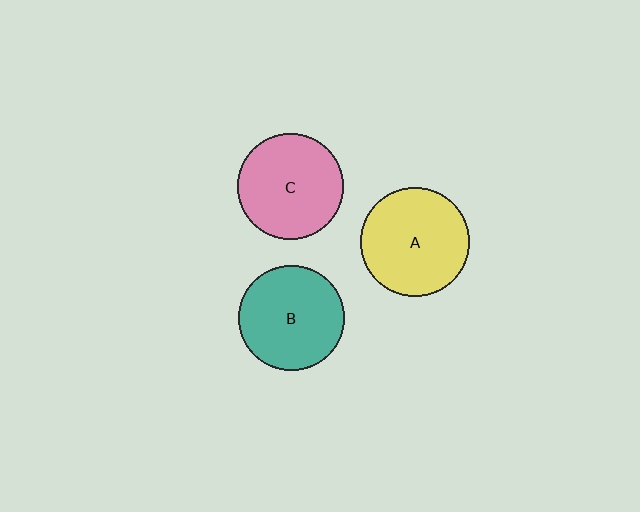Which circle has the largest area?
Circle A (yellow).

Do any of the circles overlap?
No, none of the circles overlap.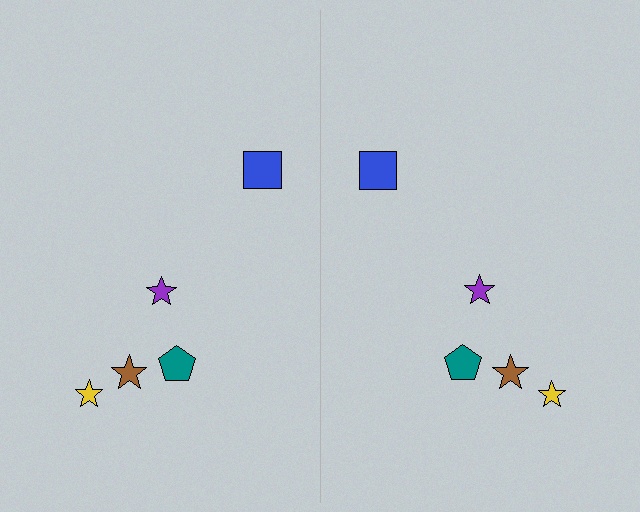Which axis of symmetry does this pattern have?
The pattern has a vertical axis of symmetry running through the center of the image.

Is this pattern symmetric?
Yes, this pattern has bilateral (reflection) symmetry.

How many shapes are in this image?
There are 10 shapes in this image.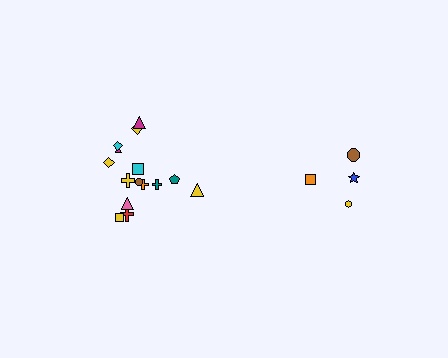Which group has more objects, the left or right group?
The left group.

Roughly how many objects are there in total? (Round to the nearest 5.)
Roughly 20 objects in total.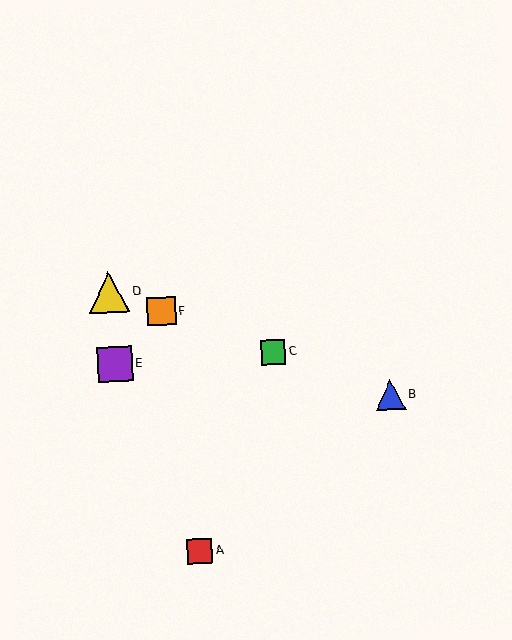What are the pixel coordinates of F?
Object F is at (161, 311).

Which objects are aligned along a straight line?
Objects B, C, D, F are aligned along a straight line.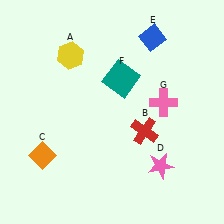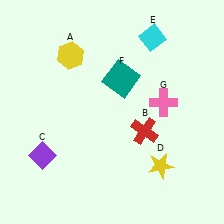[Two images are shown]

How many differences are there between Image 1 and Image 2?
There are 3 differences between the two images.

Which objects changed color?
C changed from orange to purple. D changed from pink to yellow. E changed from blue to cyan.